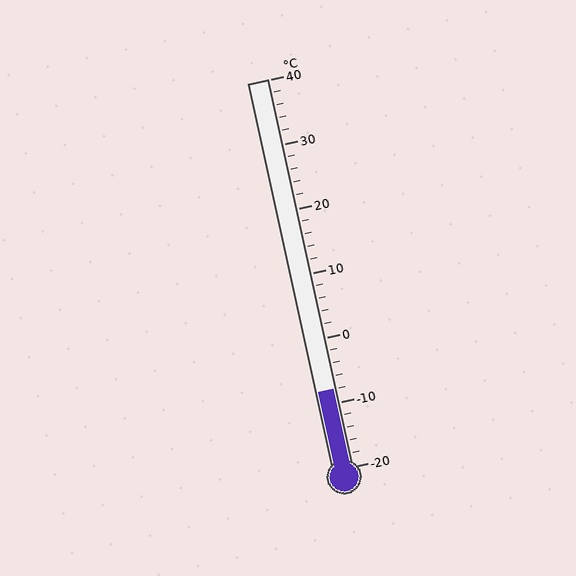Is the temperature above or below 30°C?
The temperature is below 30°C.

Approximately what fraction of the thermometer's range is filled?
The thermometer is filled to approximately 20% of its range.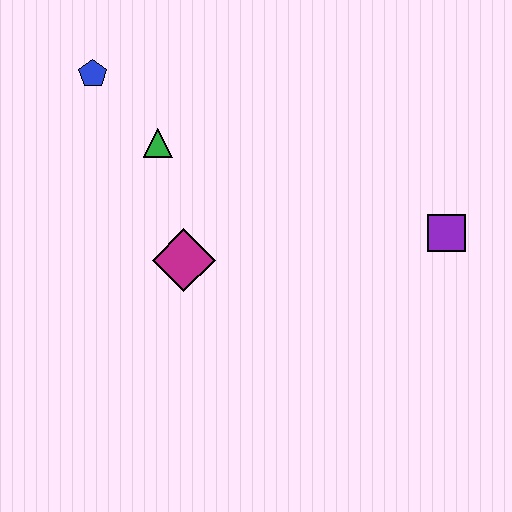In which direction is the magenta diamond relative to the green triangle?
The magenta diamond is below the green triangle.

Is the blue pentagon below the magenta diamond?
No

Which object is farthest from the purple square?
The blue pentagon is farthest from the purple square.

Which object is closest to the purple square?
The magenta diamond is closest to the purple square.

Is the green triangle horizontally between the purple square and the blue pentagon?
Yes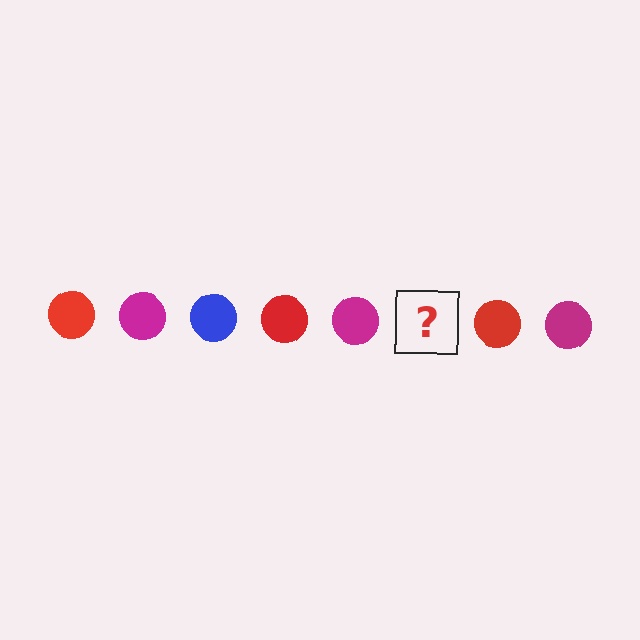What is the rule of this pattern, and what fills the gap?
The rule is that the pattern cycles through red, magenta, blue circles. The gap should be filled with a blue circle.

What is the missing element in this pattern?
The missing element is a blue circle.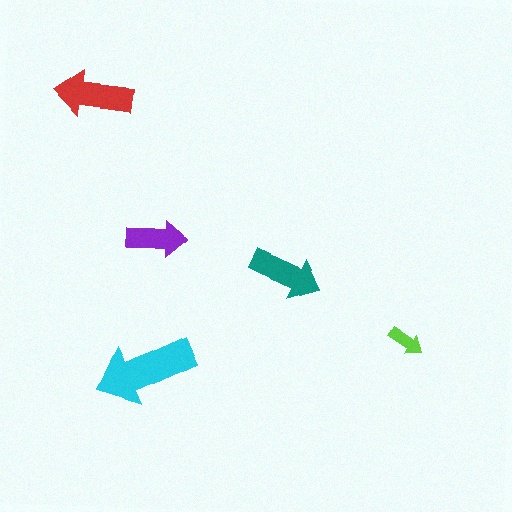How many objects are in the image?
There are 5 objects in the image.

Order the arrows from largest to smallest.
the cyan one, the red one, the teal one, the purple one, the lime one.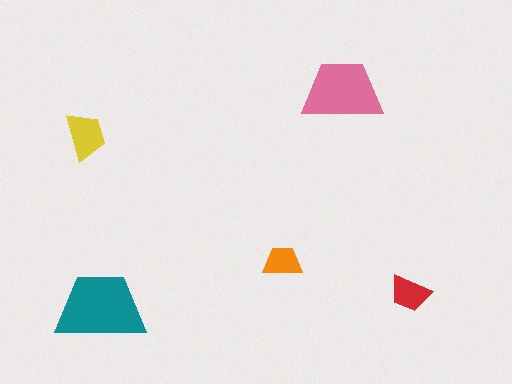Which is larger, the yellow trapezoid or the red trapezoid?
The yellow one.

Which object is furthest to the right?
The red trapezoid is rightmost.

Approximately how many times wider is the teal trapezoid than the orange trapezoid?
About 2.5 times wider.